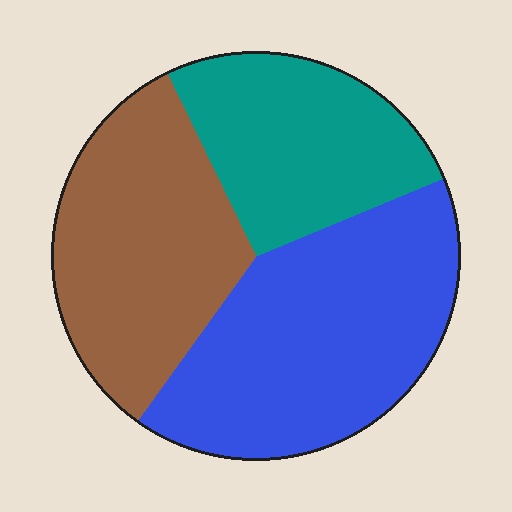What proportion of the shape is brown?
Brown covers about 35% of the shape.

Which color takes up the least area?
Teal, at roughly 25%.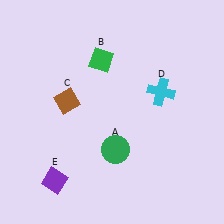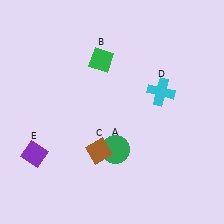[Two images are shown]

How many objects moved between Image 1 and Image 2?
2 objects moved between the two images.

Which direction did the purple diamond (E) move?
The purple diamond (E) moved up.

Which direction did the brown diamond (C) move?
The brown diamond (C) moved down.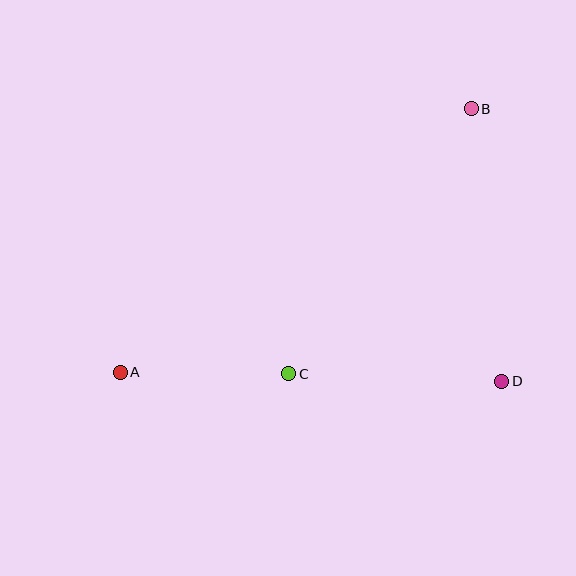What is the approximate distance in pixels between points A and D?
The distance between A and D is approximately 382 pixels.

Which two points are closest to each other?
Points A and C are closest to each other.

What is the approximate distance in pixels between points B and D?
The distance between B and D is approximately 274 pixels.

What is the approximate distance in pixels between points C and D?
The distance between C and D is approximately 213 pixels.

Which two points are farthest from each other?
Points A and B are farthest from each other.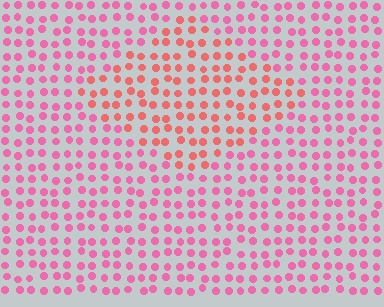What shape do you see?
I see a diamond.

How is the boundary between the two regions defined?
The boundary is defined purely by a slight shift in hue (about 29 degrees). Spacing, size, and orientation are identical on both sides.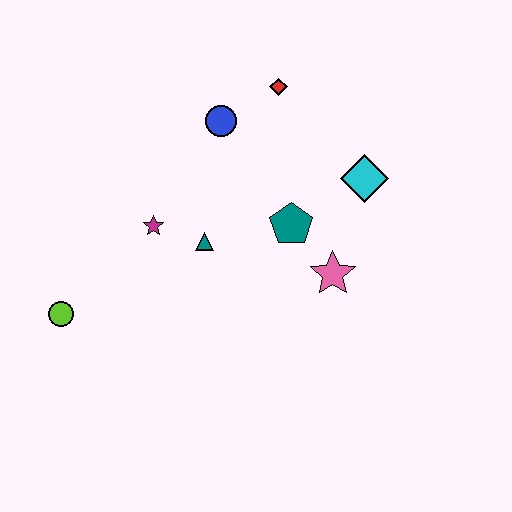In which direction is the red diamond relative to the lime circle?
The red diamond is above the lime circle.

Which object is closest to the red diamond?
The blue circle is closest to the red diamond.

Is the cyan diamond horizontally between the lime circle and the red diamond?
No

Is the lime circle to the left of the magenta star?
Yes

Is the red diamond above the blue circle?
Yes